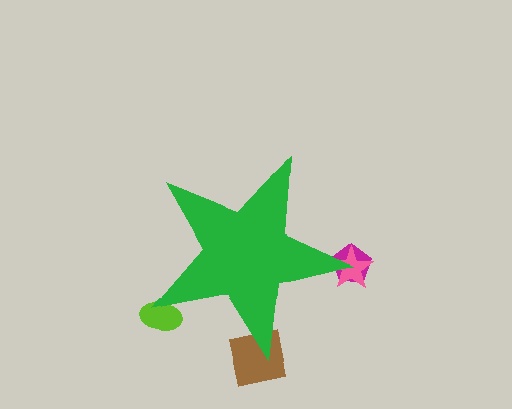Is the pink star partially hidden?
Yes, the pink star is partially hidden behind the green star.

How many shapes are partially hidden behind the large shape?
4 shapes are partially hidden.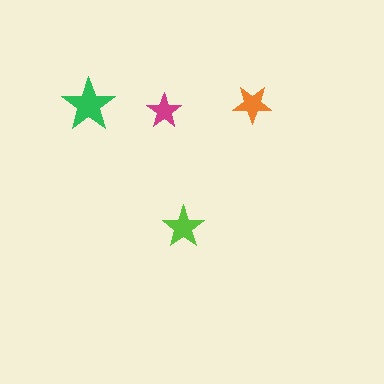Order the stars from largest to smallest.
the green one, the lime one, the orange one, the magenta one.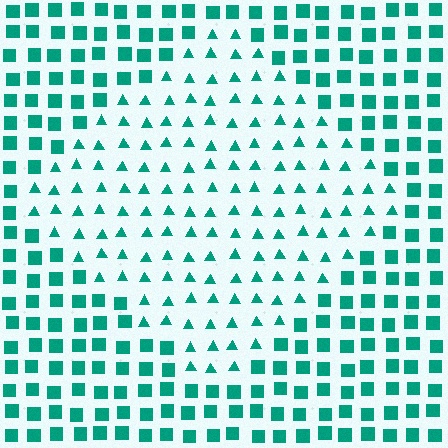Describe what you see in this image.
The image is filled with small teal elements arranged in a uniform grid. A diamond-shaped region contains triangles, while the surrounding area contains squares. The boundary is defined purely by the change in element shape.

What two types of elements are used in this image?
The image uses triangles inside the diamond region and squares outside it.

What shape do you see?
I see a diamond.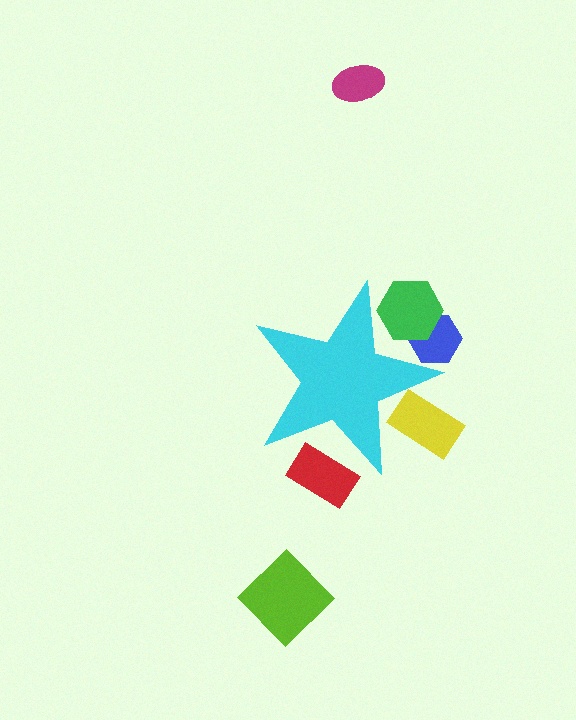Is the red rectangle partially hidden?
Yes, the red rectangle is partially hidden behind the cyan star.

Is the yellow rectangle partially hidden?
Yes, the yellow rectangle is partially hidden behind the cyan star.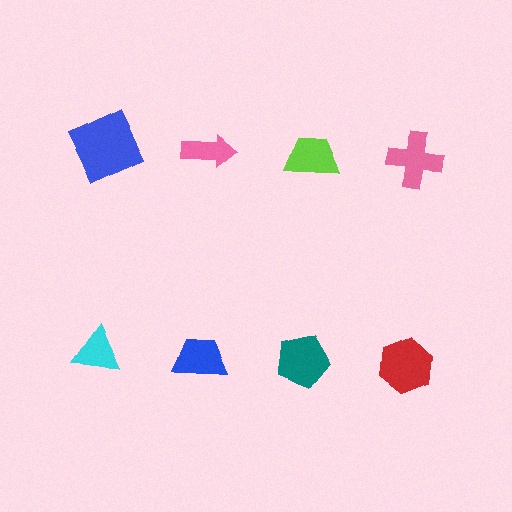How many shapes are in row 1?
4 shapes.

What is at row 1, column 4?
A pink cross.